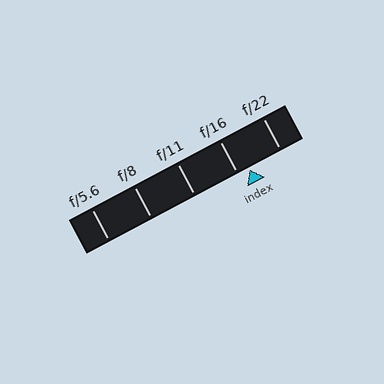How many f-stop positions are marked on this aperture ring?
There are 5 f-stop positions marked.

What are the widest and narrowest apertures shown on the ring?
The widest aperture shown is f/5.6 and the narrowest is f/22.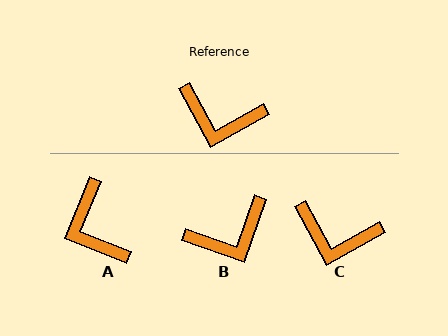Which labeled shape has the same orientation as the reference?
C.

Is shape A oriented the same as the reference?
No, it is off by about 51 degrees.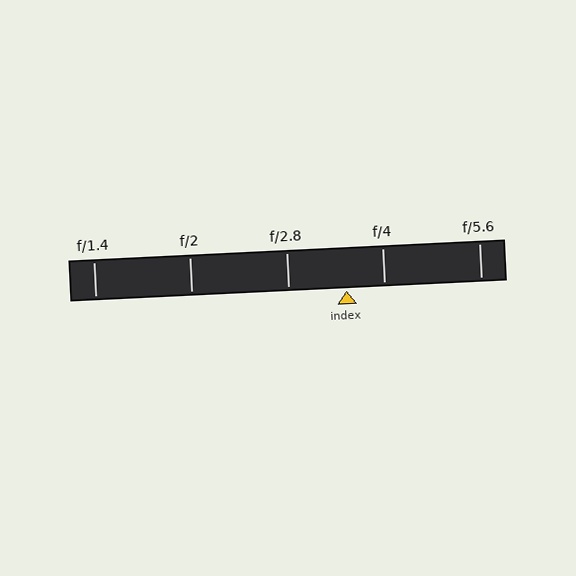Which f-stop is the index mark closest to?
The index mark is closest to f/4.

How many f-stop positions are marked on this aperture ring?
There are 5 f-stop positions marked.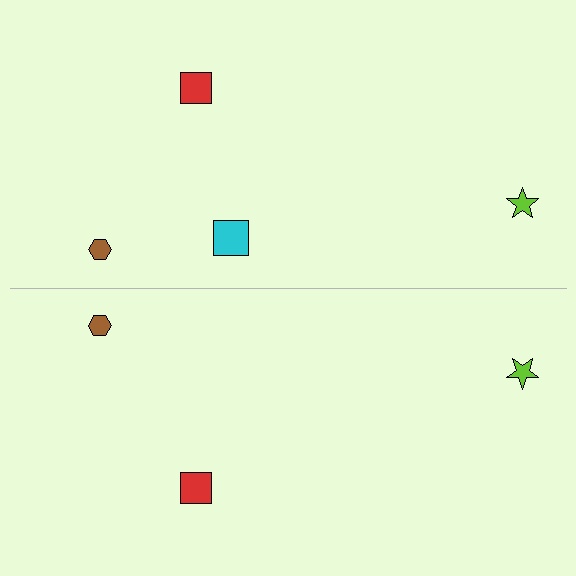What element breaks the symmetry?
A cyan square is missing from the bottom side.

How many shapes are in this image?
There are 7 shapes in this image.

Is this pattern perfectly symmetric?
No, the pattern is not perfectly symmetric. A cyan square is missing from the bottom side.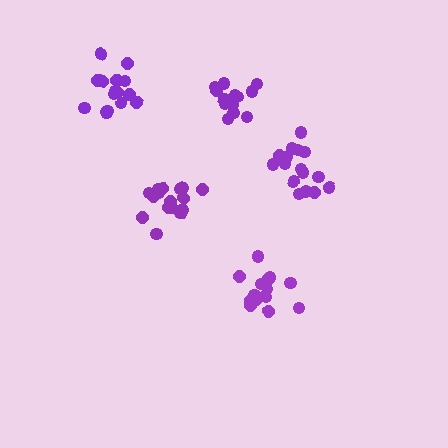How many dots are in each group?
Group 1: 15 dots, Group 2: 14 dots, Group 3: 16 dots, Group 4: 16 dots, Group 5: 16 dots (77 total).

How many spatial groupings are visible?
There are 5 spatial groupings.